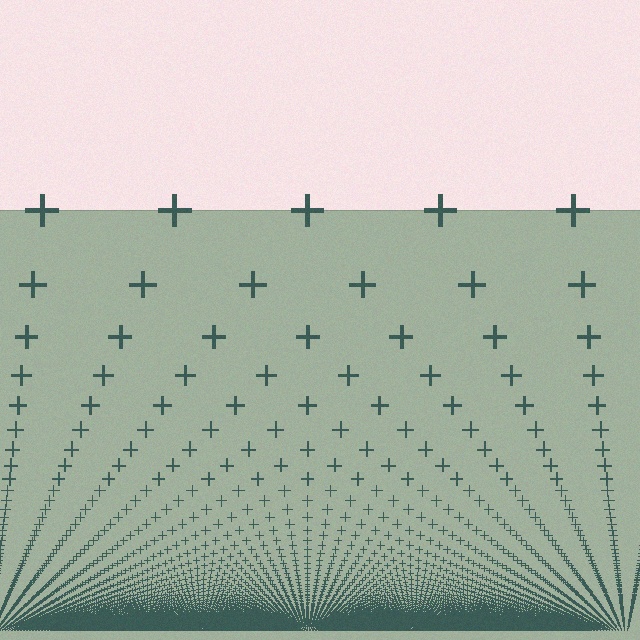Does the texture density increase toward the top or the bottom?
Density increases toward the bottom.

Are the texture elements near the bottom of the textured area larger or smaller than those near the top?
Smaller. The gradient is inverted — elements near the bottom are smaller and denser.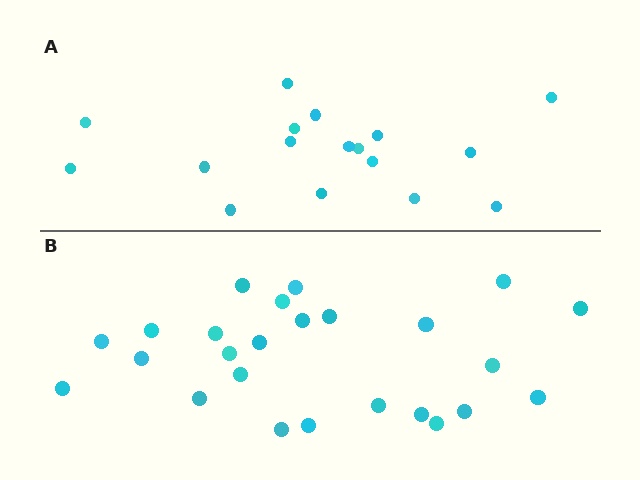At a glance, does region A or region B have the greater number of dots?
Region B (the bottom region) has more dots.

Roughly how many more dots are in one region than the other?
Region B has roughly 8 or so more dots than region A.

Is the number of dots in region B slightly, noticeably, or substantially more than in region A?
Region B has substantially more. The ratio is roughly 1.5 to 1.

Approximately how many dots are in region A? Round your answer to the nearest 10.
About 20 dots. (The exact count is 17, which rounds to 20.)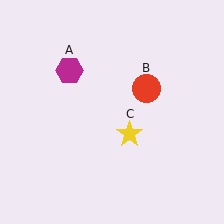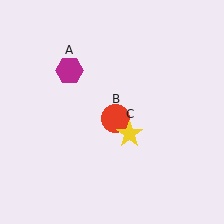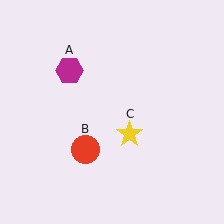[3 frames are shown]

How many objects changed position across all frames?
1 object changed position: red circle (object B).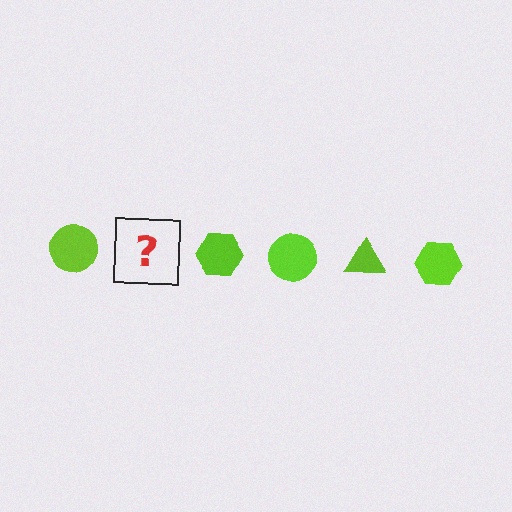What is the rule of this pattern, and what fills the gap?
The rule is that the pattern cycles through circle, triangle, hexagon shapes in lime. The gap should be filled with a lime triangle.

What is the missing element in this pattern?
The missing element is a lime triangle.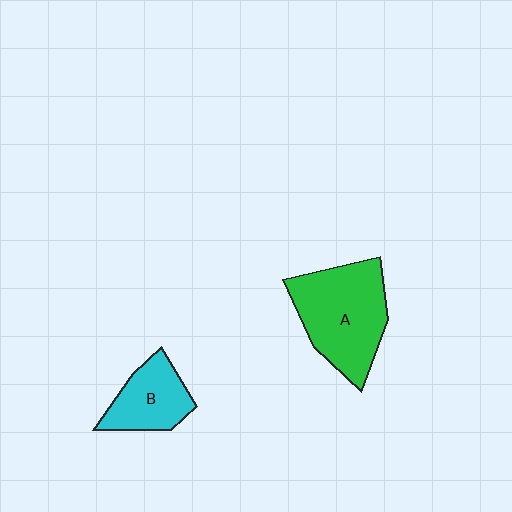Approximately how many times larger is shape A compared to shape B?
Approximately 1.8 times.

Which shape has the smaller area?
Shape B (cyan).